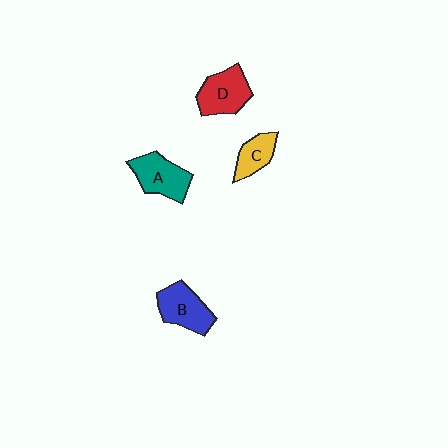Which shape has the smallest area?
Shape C (yellow).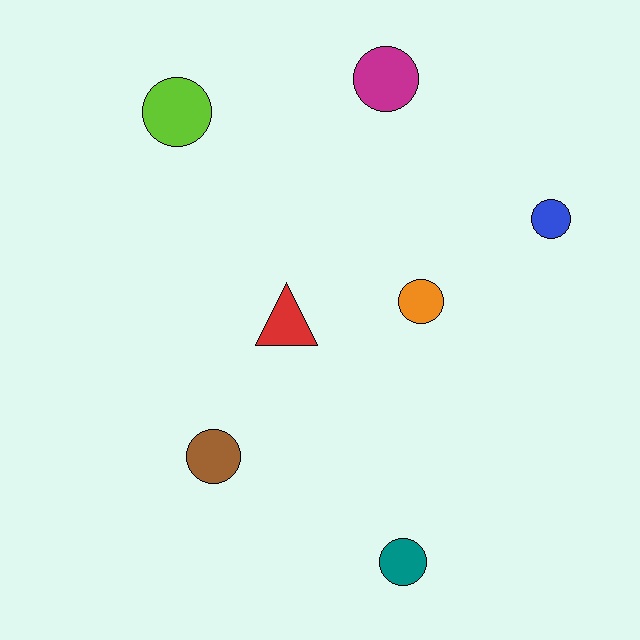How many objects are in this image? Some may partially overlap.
There are 7 objects.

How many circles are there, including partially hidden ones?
There are 6 circles.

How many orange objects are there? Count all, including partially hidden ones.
There is 1 orange object.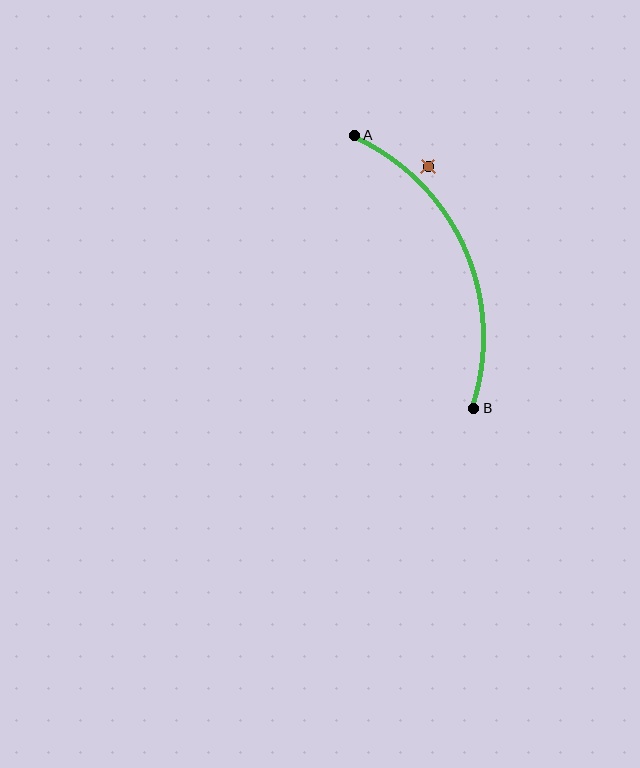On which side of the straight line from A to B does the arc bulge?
The arc bulges to the right of the straight line connecting A and B.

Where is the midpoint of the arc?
The arc midpoint is the point on the curve farthest from the straight line joining A and B. It sits to the right of that line.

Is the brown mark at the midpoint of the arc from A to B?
No — the brown mark does not lie on the arc at all. It sits slightly outside the curve.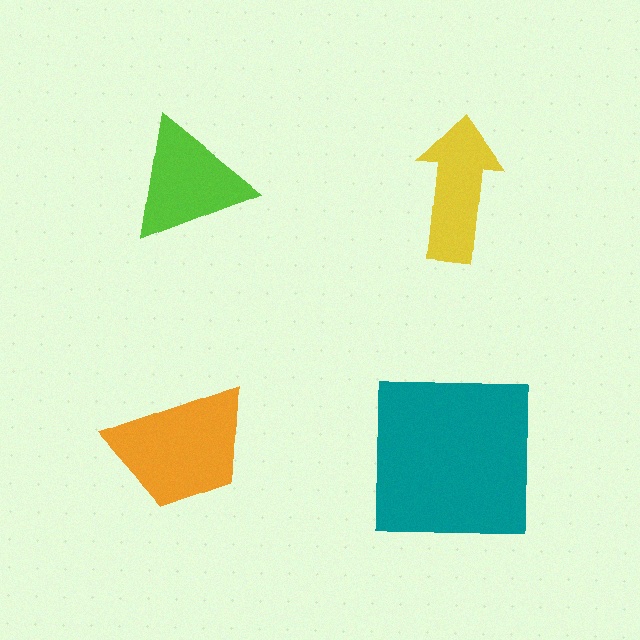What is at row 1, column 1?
A lime triangle.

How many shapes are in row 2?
2 shapes.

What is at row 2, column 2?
A teal square.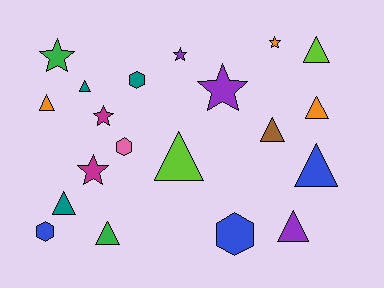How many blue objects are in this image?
There are 3 blue objects.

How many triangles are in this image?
There are 10 triangles.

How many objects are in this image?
There are 20 objects.